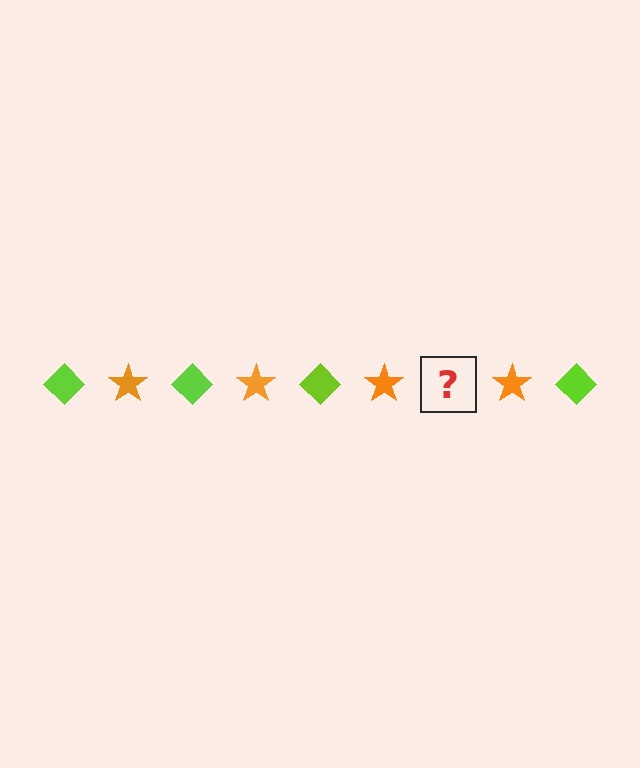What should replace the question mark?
The question mark should be replaced with a lime diamond.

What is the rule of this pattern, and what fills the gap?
The rule is that the pattern alternates between lime diamond and orange star. The gap should be filled with a lime diamond.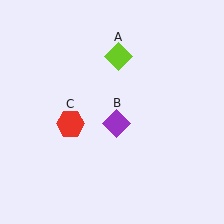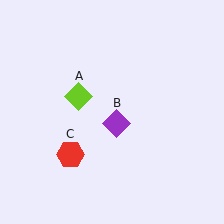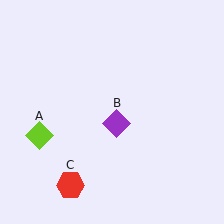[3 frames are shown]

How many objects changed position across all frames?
2 objects changed position: lime diamond (object A), red hexagon (object C).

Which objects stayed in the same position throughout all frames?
Purple diamond (object B) remained stationary.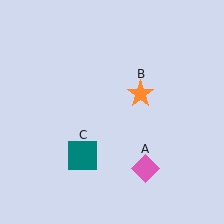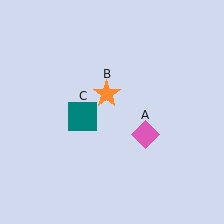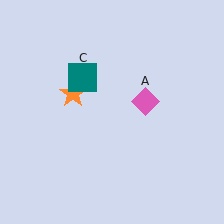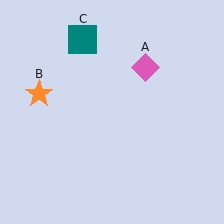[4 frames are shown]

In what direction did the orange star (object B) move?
The orange star (object B) moved left.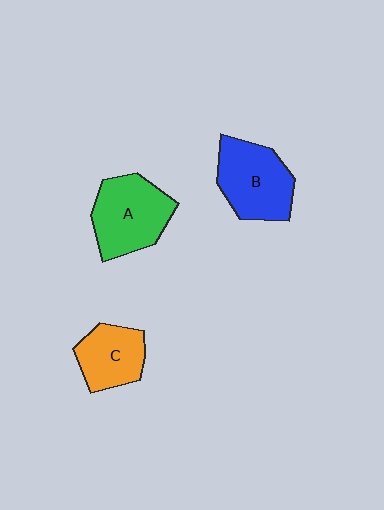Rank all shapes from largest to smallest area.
From largest to smallest: A (green), B (blue), C (orange).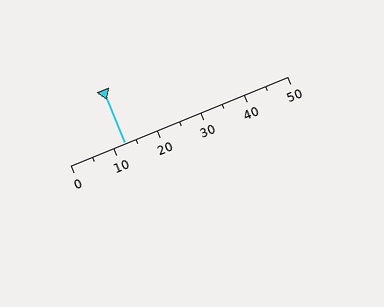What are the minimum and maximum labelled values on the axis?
The axis runs from 0 to 50.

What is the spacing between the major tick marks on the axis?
The major ticks are spaced 10 apart.